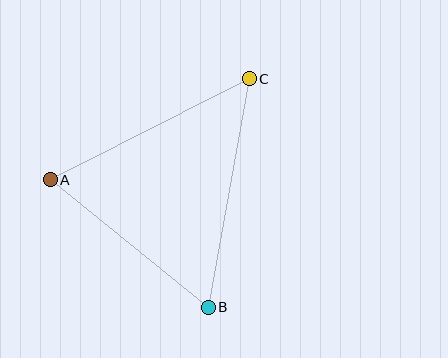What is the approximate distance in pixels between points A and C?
The distance between A and C is approximately 223 pixels.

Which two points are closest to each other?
Points A and B are closest to each other.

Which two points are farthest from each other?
Points B and C are farthest from each other.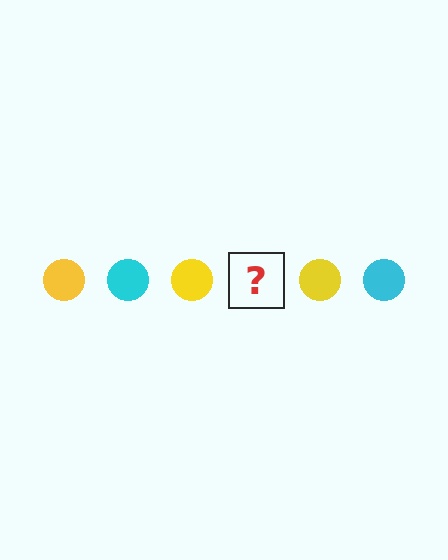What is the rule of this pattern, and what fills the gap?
The rule is that the pattern cycles through yellow, cyan circles. The gap should be filled with a cyan circle.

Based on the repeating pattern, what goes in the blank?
The blank should be a cyan circle.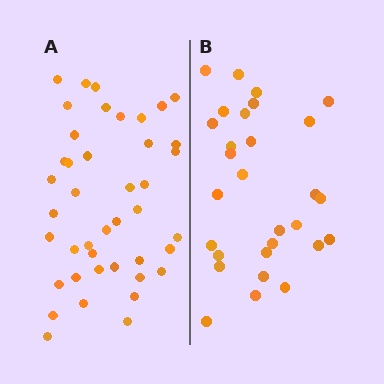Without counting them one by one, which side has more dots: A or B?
Region A (the left region) has more dots.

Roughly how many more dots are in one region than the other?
Region A has approximately 15 more dots than region B.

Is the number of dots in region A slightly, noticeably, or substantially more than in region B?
Region A has noticeably more, but not dramatically so. The ratio is roughly 1.4 to 1.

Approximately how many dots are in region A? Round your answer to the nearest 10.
About 40 dots. (The exact count is 42, which rounds to 40.)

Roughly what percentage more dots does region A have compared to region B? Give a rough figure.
About 45% more.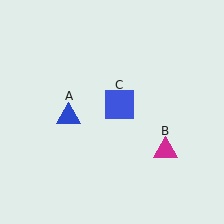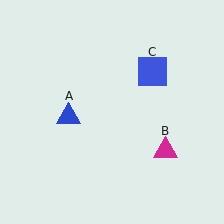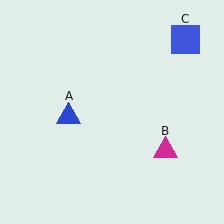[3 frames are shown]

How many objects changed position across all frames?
1 object changed position: blue square (object C).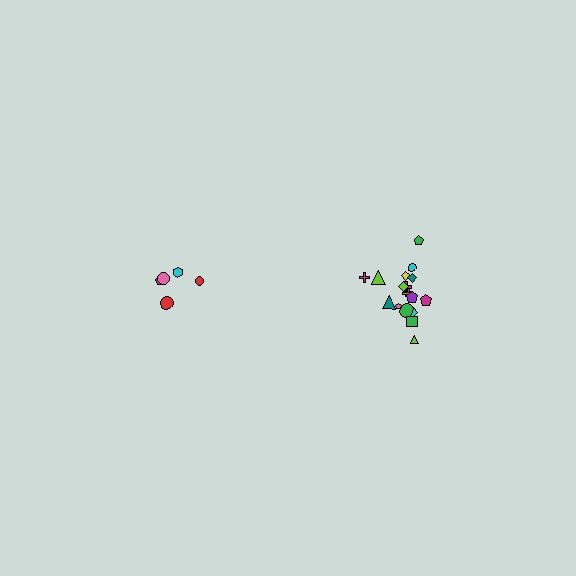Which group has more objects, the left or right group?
The right group.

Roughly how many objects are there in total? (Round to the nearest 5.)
Roughly 25 objects in total.